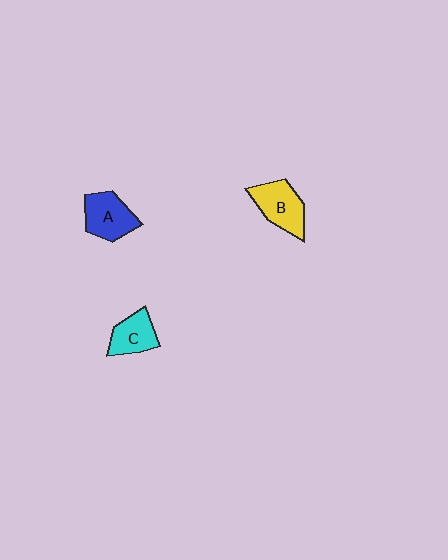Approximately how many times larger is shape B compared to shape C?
Approximately 1.3 times.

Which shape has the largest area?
Shape B (yellow).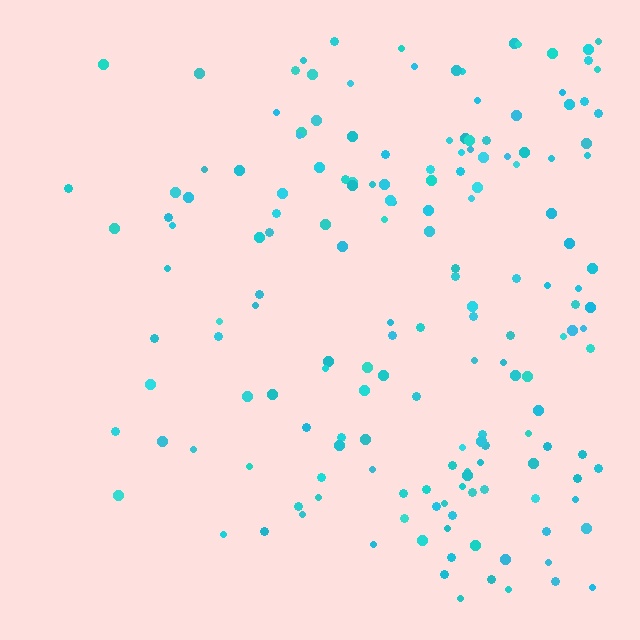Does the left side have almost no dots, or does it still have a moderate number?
Still a moderate number, just noticeably fewer than the right.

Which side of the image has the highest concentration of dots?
The right.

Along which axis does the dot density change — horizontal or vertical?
Horizontal.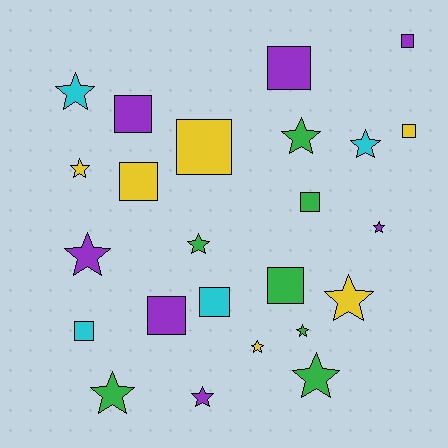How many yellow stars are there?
There are 3 yellow stars.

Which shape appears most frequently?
Star, with 13 objects.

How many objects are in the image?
There are 24 objects.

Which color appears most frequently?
Green, with 7 objects.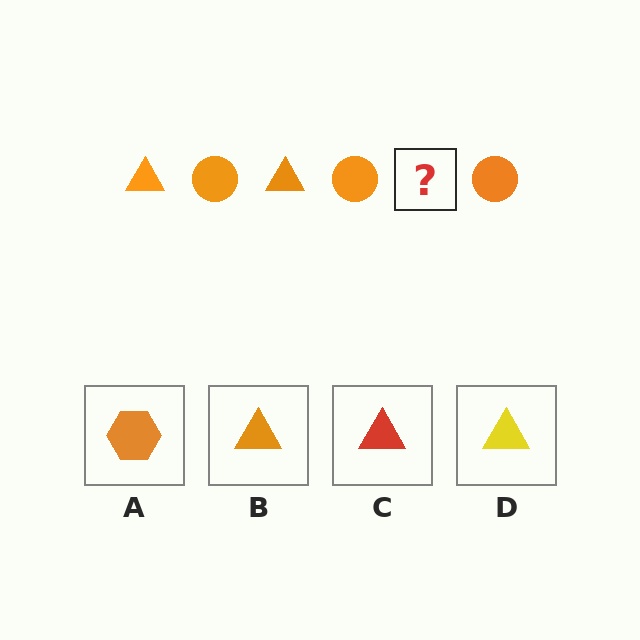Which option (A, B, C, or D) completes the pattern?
B.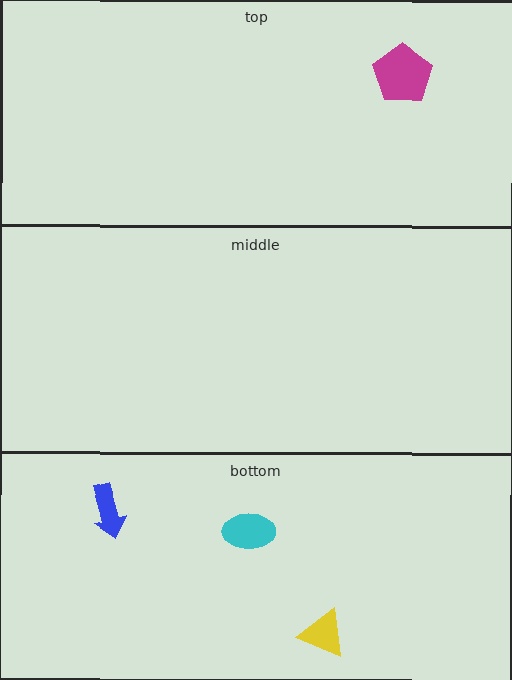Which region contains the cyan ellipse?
The bottom region.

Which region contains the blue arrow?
The bottom region.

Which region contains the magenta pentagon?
The top region.